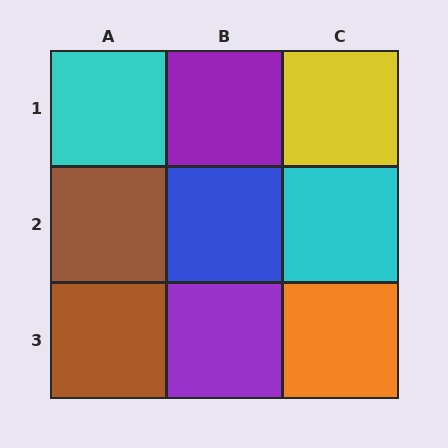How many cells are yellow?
1 cell is yellow.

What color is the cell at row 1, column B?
Purple.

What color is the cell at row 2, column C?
Cyan.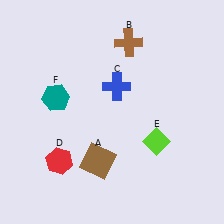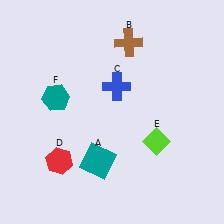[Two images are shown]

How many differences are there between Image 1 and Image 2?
There is 1 difference between the two images.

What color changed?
The square (A) changed from brown in Image 1 to teal in Image 2.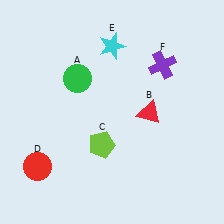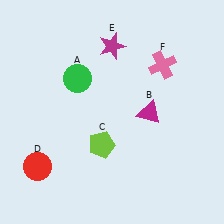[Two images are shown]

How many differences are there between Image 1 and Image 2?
There are 3 differences between the two images.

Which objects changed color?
B changed from red to magenta. E changed from cyan to magenta. F changed from purple to pink.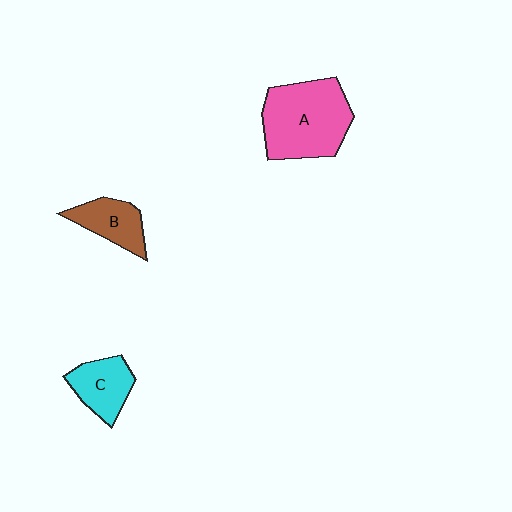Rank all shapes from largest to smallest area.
From largest to smallest: A (pink), C (cyan), B (brown).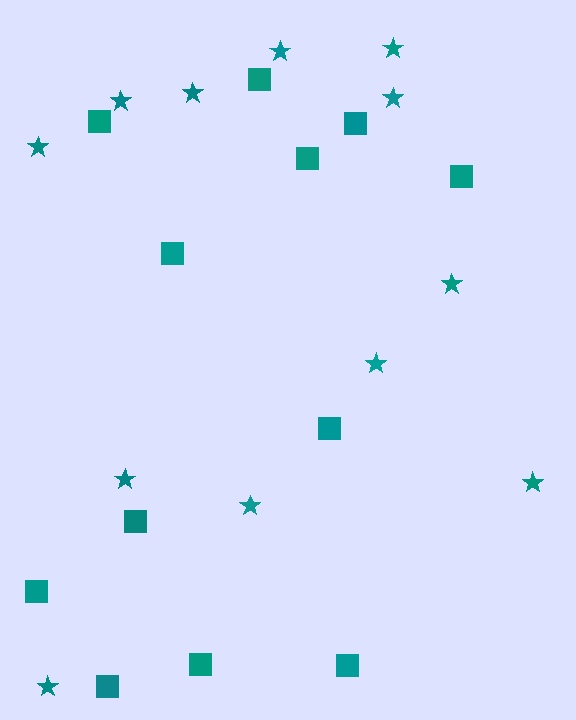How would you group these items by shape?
There are 2 groups: one group of stars (12) and one group of squares (12).